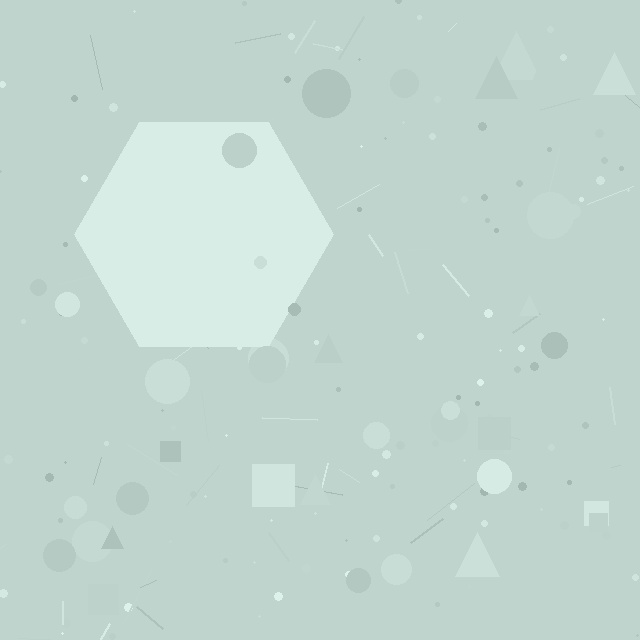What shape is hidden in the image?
A hexagon is hidden in the image.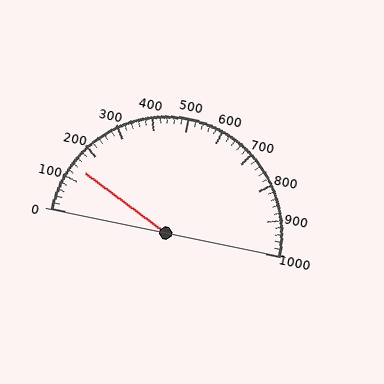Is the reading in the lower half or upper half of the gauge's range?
The reading is in the lower half of the range (0 to 1000).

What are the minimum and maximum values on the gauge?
The gauge ranges from 0 to 1000.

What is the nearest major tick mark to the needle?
The nearest major tick mark is 100.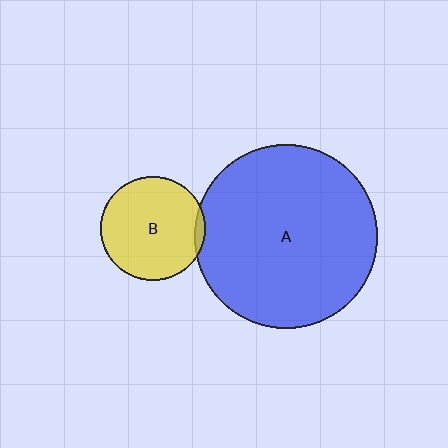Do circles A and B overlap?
Yes.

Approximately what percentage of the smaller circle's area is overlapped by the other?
Approximately 5%.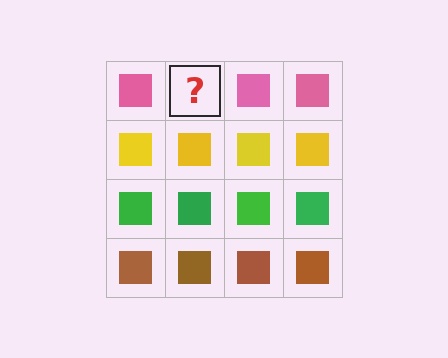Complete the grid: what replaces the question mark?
The question mark should be replaced with a pink square.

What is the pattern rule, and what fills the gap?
The rule is that each row has a consistent color. The gap should be filled with a pink square.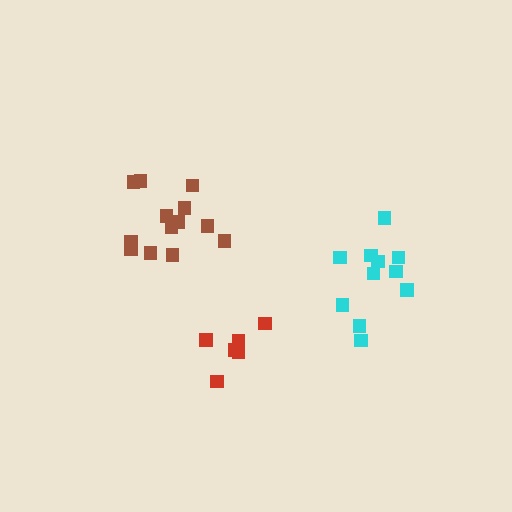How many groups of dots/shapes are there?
There are 3 groups.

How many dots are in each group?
Group 1: 13 dots, Group 2: 11 dots, Group 3: 7 dots (31 total).